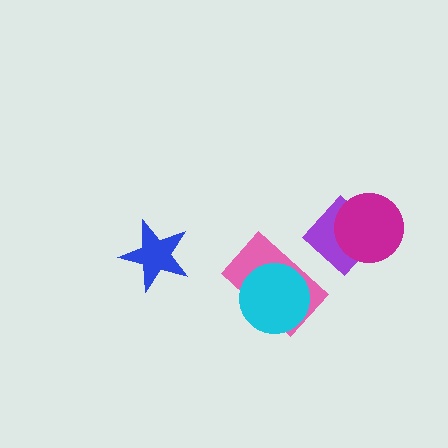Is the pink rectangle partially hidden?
Yes, it is partially covered by another shape.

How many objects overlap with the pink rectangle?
1 object overlaps with the pink rectangle.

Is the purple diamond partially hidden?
Yes, it is partially covered by another shape.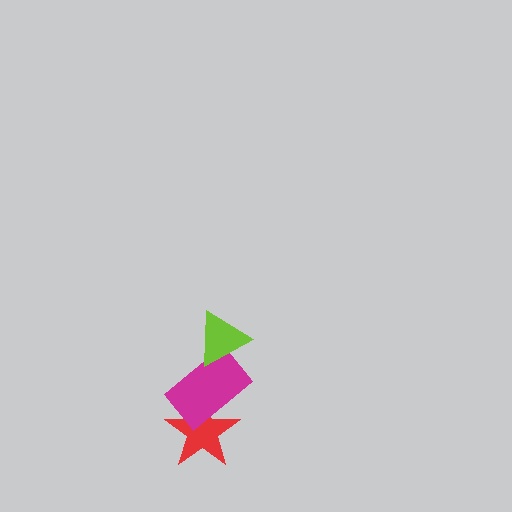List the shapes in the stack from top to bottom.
From top to bottom: the lime triangle, the magenta rectangle, the red star.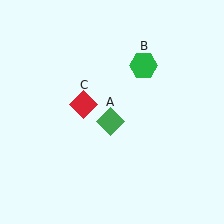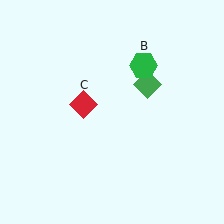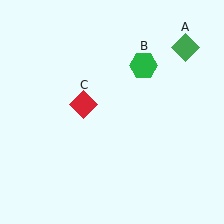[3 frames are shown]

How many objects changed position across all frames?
1 object changed position: green diamond (object A).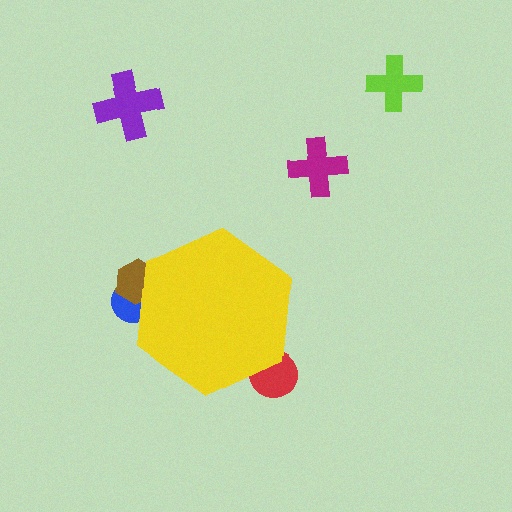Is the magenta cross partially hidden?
No, the magenta cross is fully visible.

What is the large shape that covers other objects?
A yellow hexagon.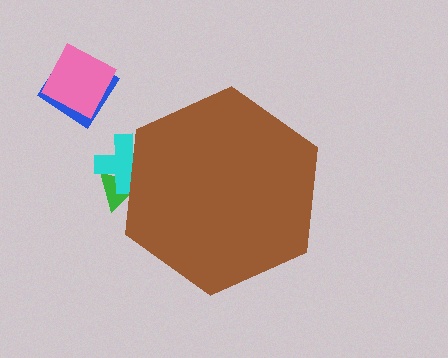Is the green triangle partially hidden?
Yes, the green triangle is partially hidden behind the brown hexagon.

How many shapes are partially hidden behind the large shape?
2 shapes are partially hidden.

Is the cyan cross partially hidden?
Yes, the cyan cross is partially hidden behind the brown hexagon.